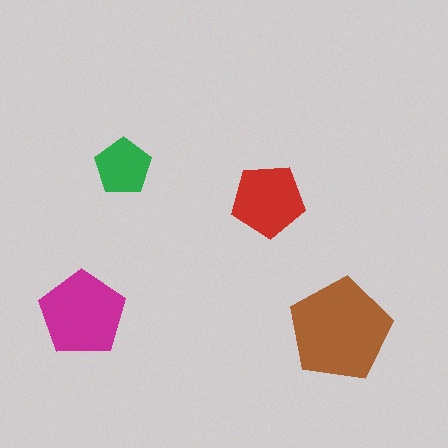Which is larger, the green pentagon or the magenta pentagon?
The magenta one.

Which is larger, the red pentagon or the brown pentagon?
The brown one.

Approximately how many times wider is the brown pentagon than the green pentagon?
About 2 times wider.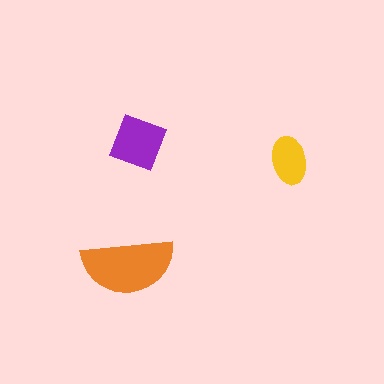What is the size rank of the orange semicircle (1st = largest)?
1st.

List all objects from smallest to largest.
The yellow ellipse, the purple square, the orange semicircle.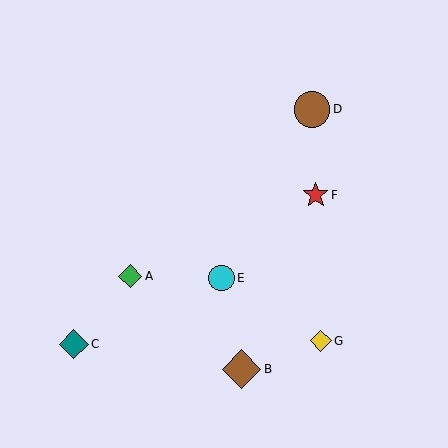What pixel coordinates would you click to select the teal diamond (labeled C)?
Click at (74, 344) to select the teal diamond C.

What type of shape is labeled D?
Shape D is a brown circle.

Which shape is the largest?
The brown diamond (labeled B) is the largest.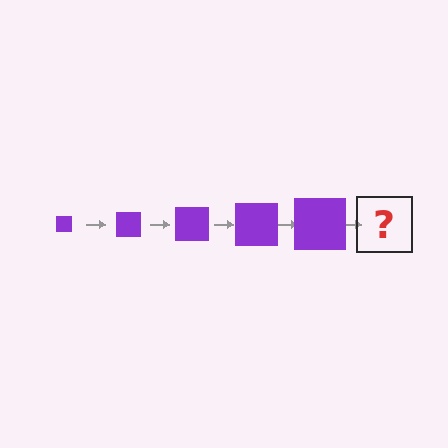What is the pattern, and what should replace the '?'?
The pattern is that the square gets progressively larger each step. The '?' should be a purple square, larger than the previous one.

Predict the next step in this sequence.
The next step is a purple square, larger than the previous one.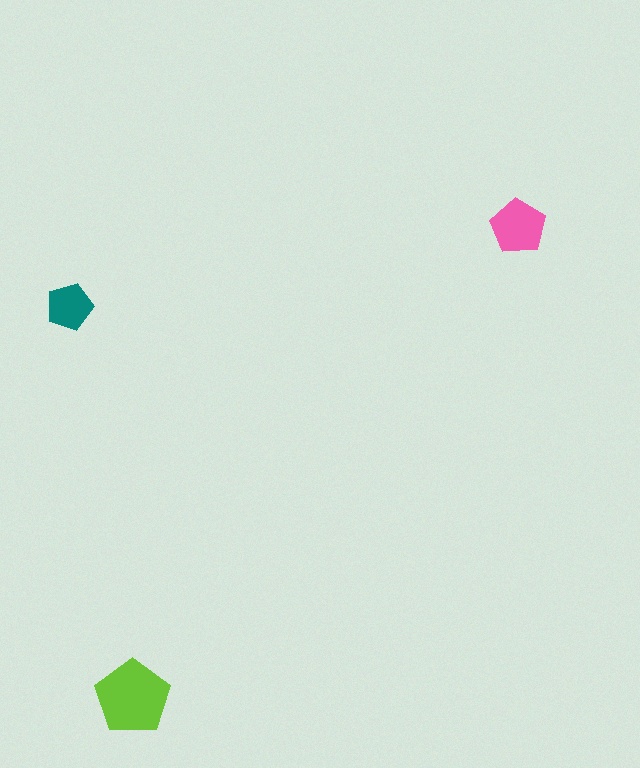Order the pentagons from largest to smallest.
the lime one, the pink one, the teal one.